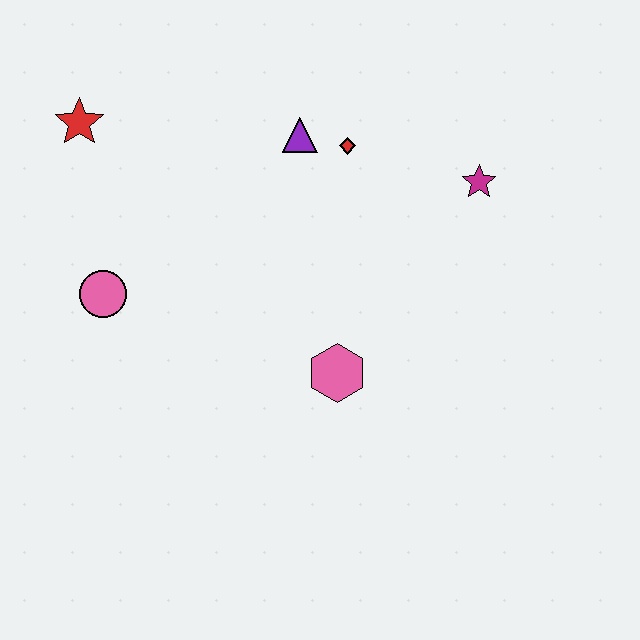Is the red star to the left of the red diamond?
Yes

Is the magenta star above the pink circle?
Yes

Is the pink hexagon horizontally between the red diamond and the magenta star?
No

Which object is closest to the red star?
The pink circle is closest to the red star.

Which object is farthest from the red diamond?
The pink circle is farthest from the red diamond.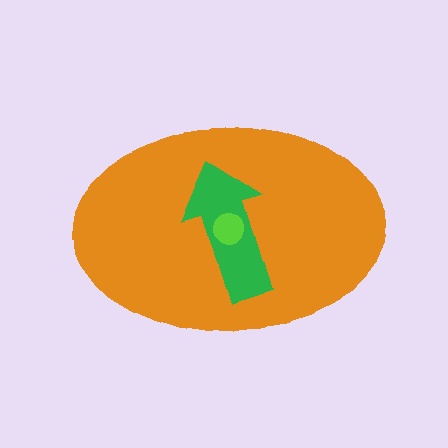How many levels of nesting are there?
3.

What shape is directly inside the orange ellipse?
The green arrow.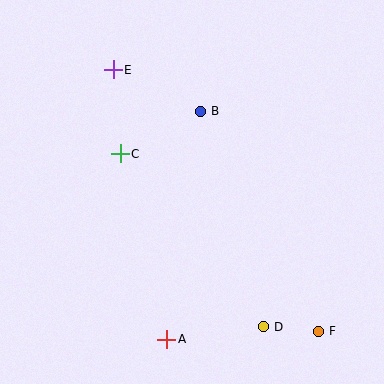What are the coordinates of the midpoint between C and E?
The midpoint between C and E is at (117, 112).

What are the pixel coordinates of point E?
Point E is at (113, 70).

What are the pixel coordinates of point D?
Point D is at (263, 327).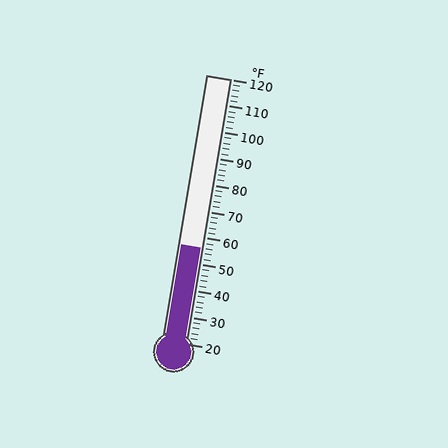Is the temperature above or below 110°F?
The temperature is below 110°F.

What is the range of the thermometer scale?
The thermometer scale ranges from 20°F to 120°F.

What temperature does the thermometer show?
The thermometer shows approximately 56°F.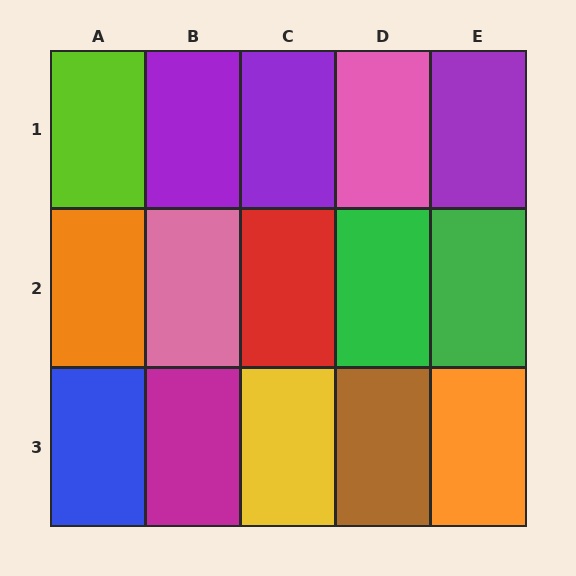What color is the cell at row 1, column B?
Purple.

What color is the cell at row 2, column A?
Orange.